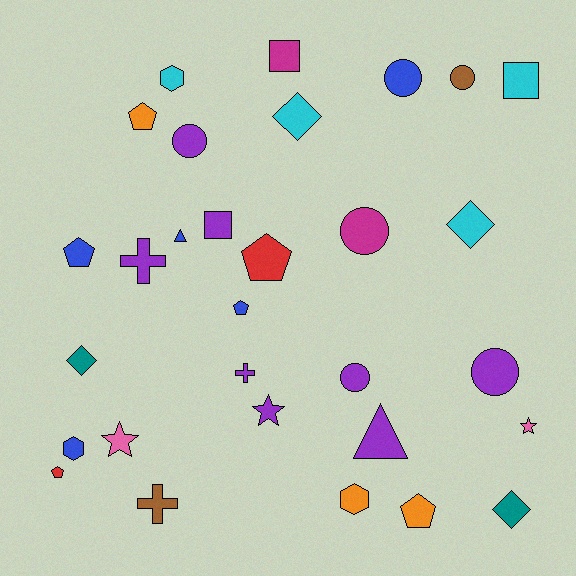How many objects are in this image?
There are 30 objects.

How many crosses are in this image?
There are 3 crosses.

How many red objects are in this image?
There are 2 red objects.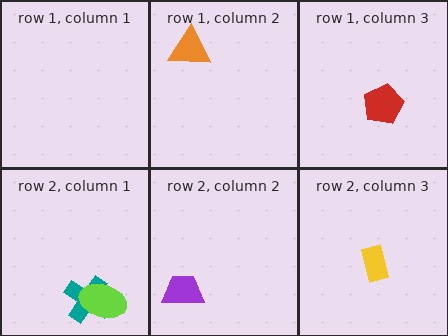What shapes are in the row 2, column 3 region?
The yellow rectangle.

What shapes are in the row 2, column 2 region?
The purple trapezoid.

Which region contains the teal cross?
The row 2, column 1 region.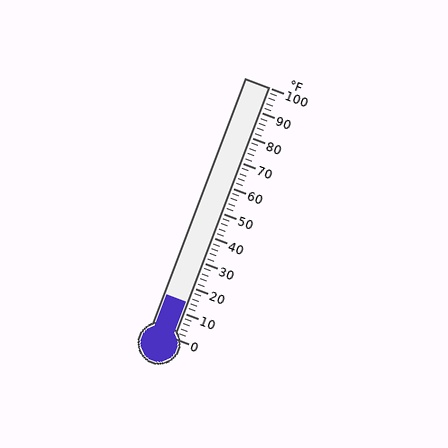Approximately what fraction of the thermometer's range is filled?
The thermometer is filled to approximately 15% of its range.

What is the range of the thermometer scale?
The thermometer scale ranges from 0°F to 100°F.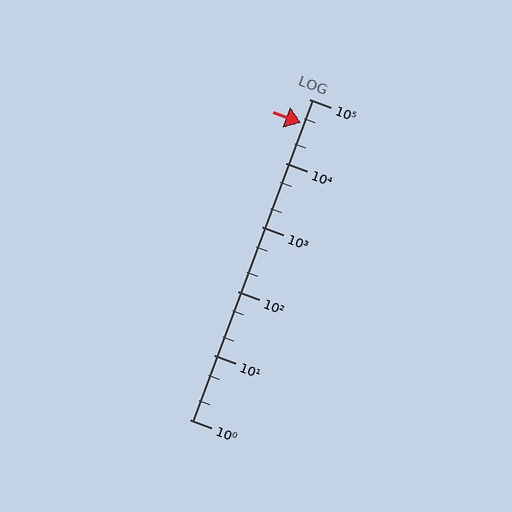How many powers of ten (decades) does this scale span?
The scale spans 5 decades, from 1 to 100000.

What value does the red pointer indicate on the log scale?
The pointer indicates approximately 43000.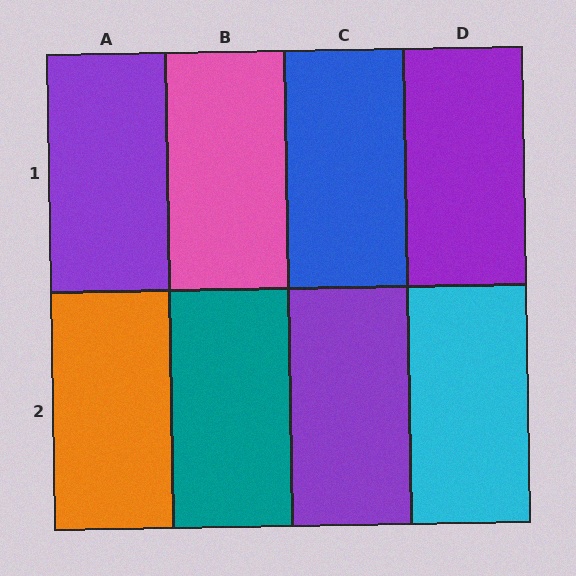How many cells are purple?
3 cells are purple.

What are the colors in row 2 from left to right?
Orange, teal, purple, cyan.